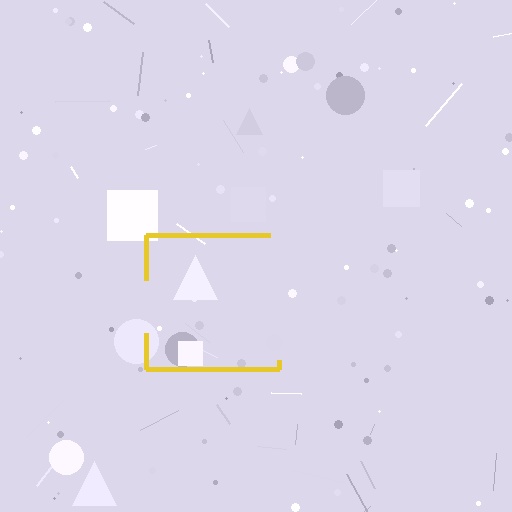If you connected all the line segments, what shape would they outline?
They would outline a square.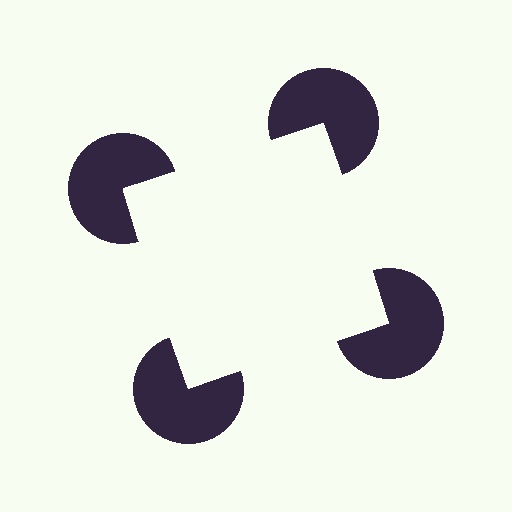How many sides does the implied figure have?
4 sides.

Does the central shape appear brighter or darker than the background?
It typically appears slightly brighter than the background, even though no actual brightness change is drawn.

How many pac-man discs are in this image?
There are 4 — one at each vertex of the illusory square.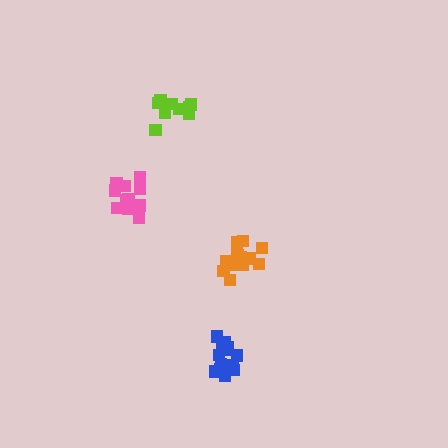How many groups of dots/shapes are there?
There are 4 groups.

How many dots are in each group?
Group 1: 13 dots, Group 2: 9 dots, Group 3: 14 dots, Group 4: 12 dots (48 total).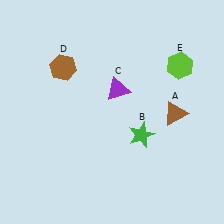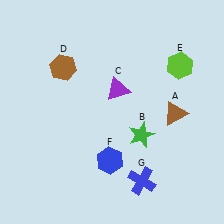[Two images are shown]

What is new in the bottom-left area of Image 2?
A blue hexagon (F) was added in the bottom-left area of Image 2.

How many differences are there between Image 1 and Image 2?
There are 2 differences between the two images.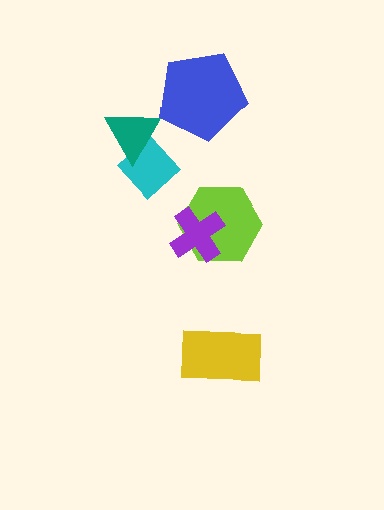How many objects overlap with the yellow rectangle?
0 objects overlap with the yellow rectangle.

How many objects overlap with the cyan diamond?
1 object overlaps with the cyan diamond.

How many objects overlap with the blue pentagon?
0 objects overlap with the blue pentagon.